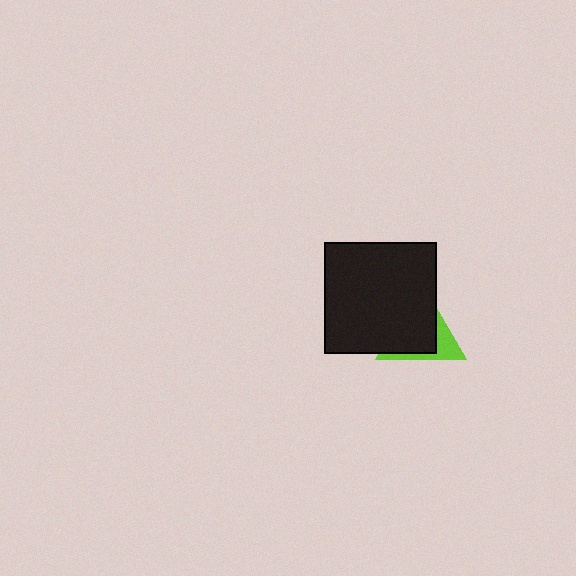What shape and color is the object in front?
The object in front is a black square.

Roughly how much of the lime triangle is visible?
A small part of it is visible (roughly 30%).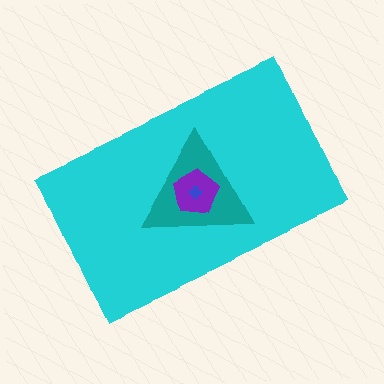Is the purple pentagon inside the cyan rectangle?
Yes.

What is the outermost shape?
The cyan rectangle.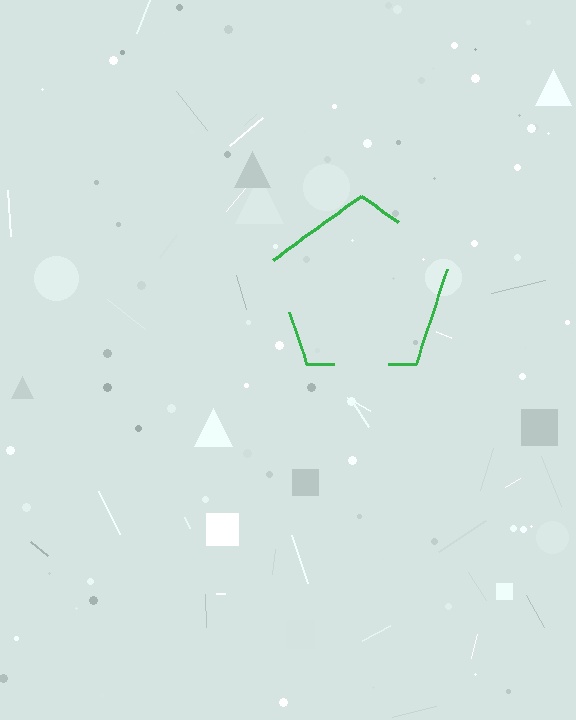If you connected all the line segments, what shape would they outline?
They would outline a pentagon.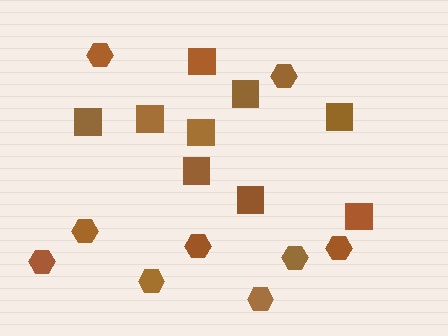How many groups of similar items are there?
There are 2 groups: one group of squares (9) and one group of hexagons (9).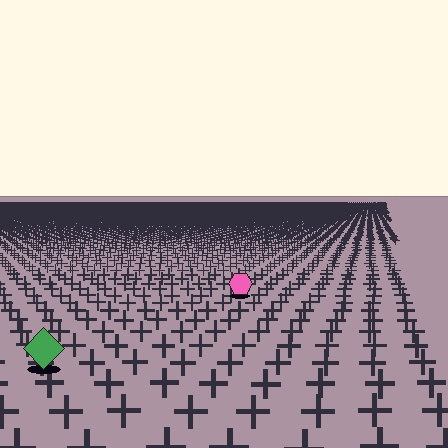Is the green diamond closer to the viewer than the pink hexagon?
Yes. The green diamond is closer — you can tell from the texture gradient: the ground texture is coarser near it.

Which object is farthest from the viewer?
The pink hexagon is farthest from the viewer. It appears smaller and the ground texture around it is denser.